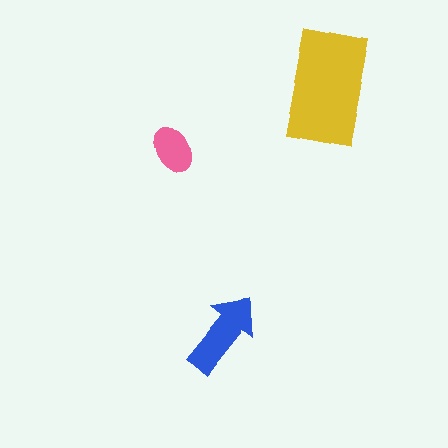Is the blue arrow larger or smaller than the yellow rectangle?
Smaller.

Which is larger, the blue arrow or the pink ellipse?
The blue arrow.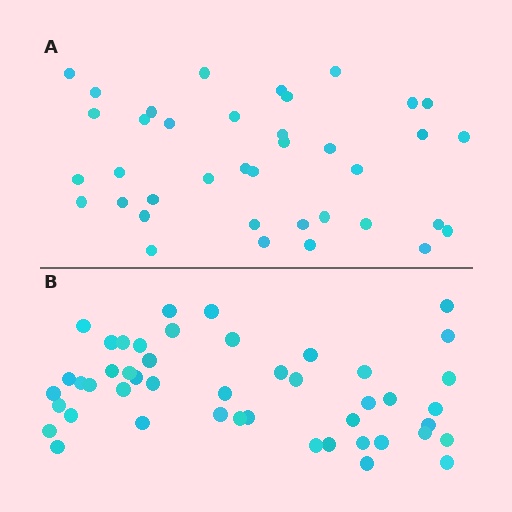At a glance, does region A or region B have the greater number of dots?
Region B (the bottom region) has more dots.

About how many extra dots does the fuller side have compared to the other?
Region B has roughly 8 or so more dots than region A.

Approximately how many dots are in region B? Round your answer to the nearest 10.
About 50 dots. (The exact count is 47, which rounds to 50.)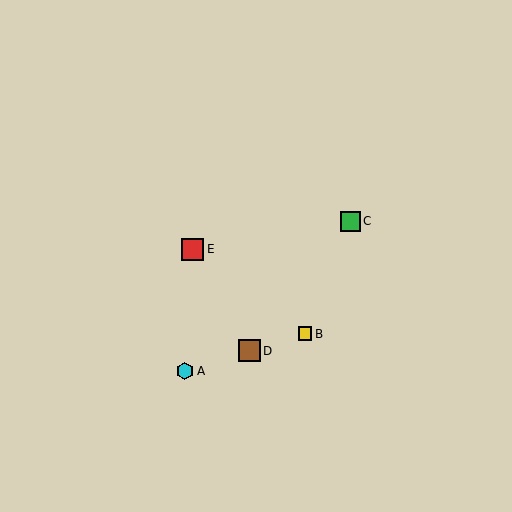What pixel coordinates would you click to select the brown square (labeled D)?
Click at (249, 351) to select the brown square D.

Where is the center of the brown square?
The center of the brown square is at (249, 351).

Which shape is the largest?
The red square (labeled E) is the largest.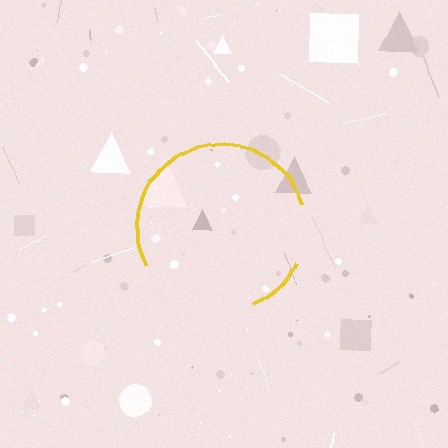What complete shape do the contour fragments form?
The contour fragments form a circle.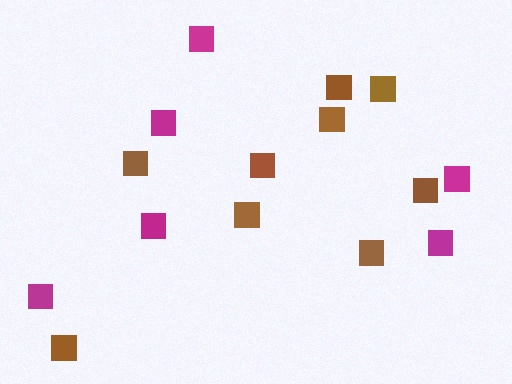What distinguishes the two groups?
There are 2 groups: one group of magenta squares (6) and one group of brown squares (9).